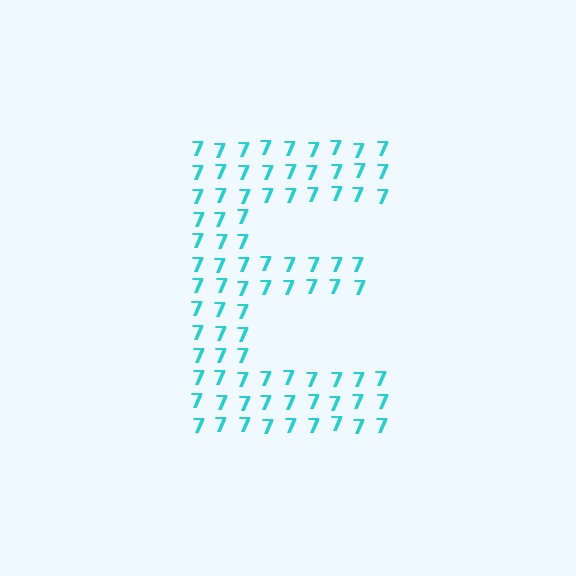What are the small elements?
The small elements are digit 7's.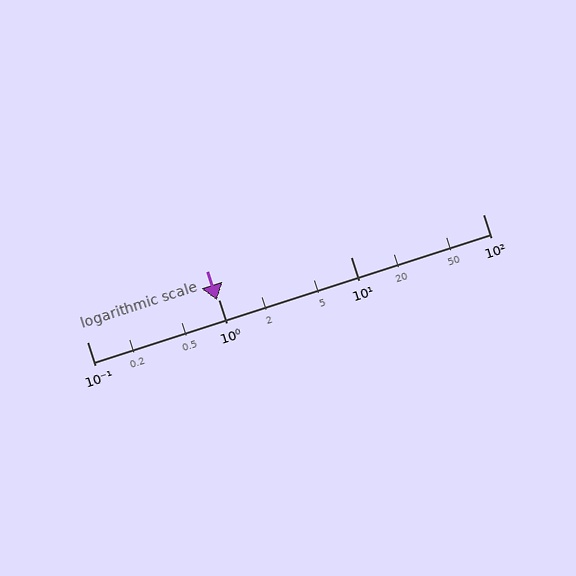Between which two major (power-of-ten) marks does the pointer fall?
The pointer is between 0.1 and 1.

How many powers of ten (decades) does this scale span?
The scale spans 3 decades, from 0.1 to 100.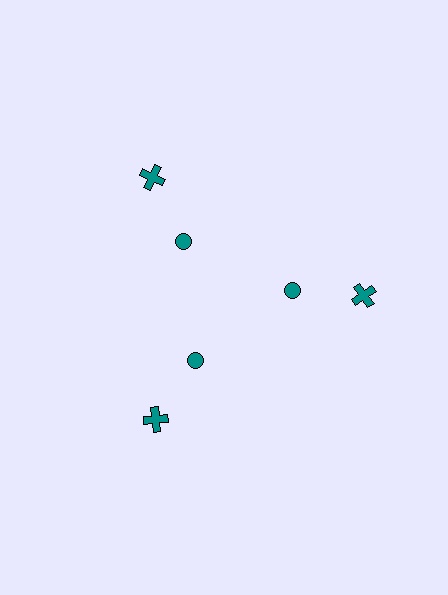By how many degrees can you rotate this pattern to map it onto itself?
The pattern maps onto itself every 120 degrees of rotation.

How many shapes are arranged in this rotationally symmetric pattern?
There are 6 shapes, arranged in 3 groups of 2.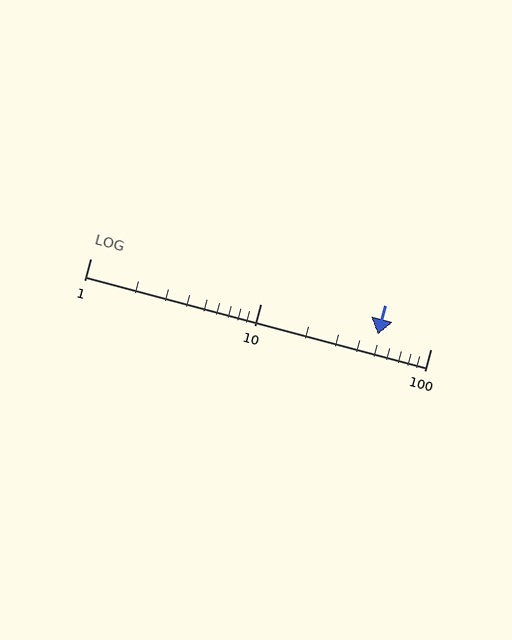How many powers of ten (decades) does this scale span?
The scale spans 2 decades, from 1 to 100.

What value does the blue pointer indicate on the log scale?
The pointer indicates approximately 49.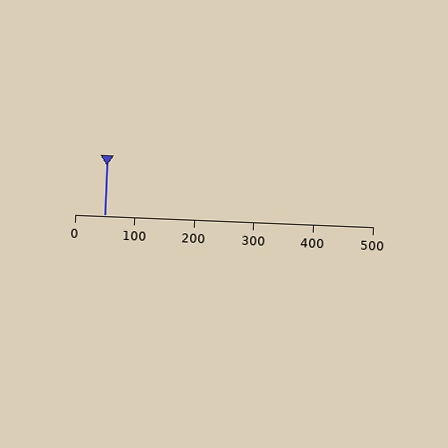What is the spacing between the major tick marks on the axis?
The major ticks are spaced 100 apart.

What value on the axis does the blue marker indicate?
The marker indicates approximately 50.